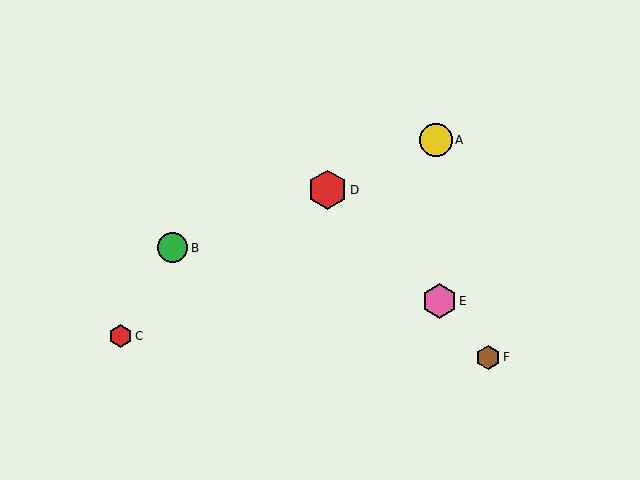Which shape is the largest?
The red hexagon (labeled D) is the largest.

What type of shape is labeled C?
Shape C is a red hexagon.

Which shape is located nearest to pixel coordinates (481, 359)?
The brown hexagon (labeled F) at (488, 357) is nearest to that location.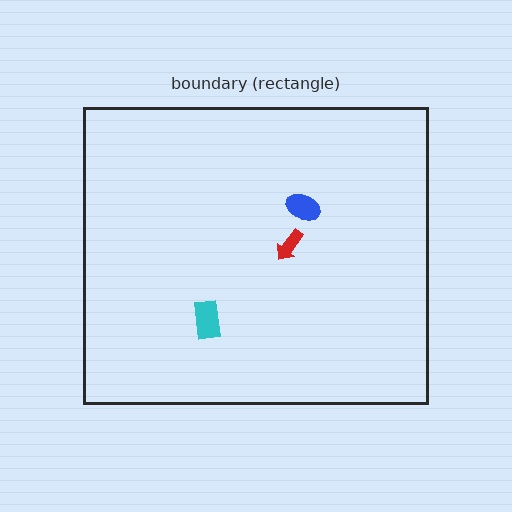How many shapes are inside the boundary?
3 inside, 0 outside.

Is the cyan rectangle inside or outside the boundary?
Inside.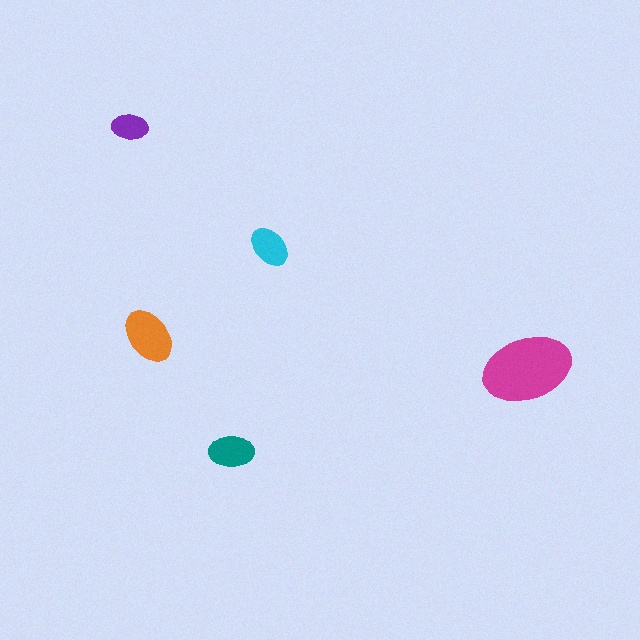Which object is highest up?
The purple ellipse is topmost.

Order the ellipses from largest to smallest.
the magenta one, the orange one, the teal one, the cyan one, the purple one.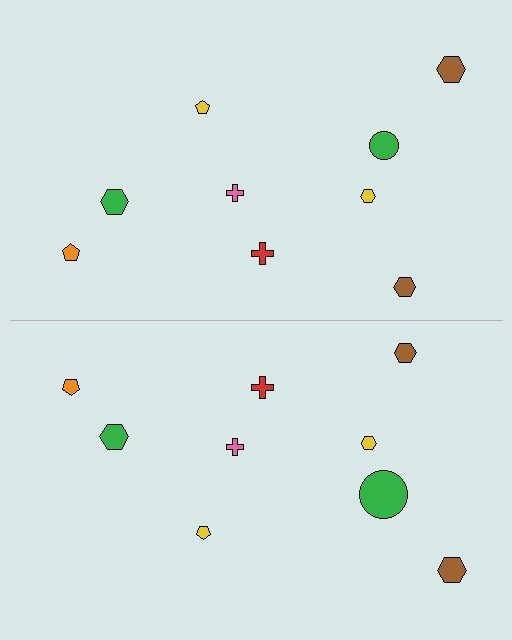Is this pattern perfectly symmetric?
No, the pattern is not perfectly symmetric. The green circle on the bottom side has a different size than its mirror counterpart.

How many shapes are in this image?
There are 18 shapes in this image.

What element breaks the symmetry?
The green circle on the bottom side has a different size than its mirror counterpart.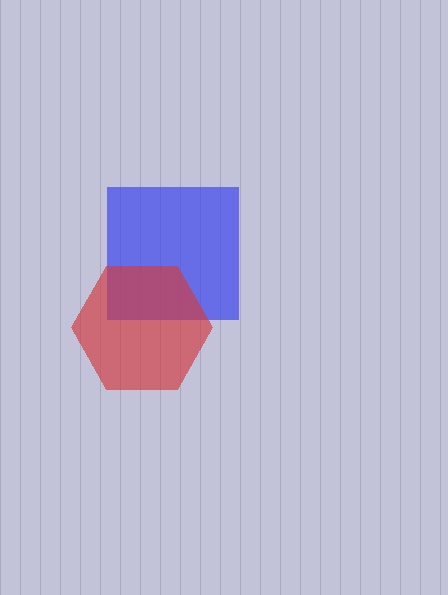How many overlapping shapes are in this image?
There are 2 overlapping shapes in the image.